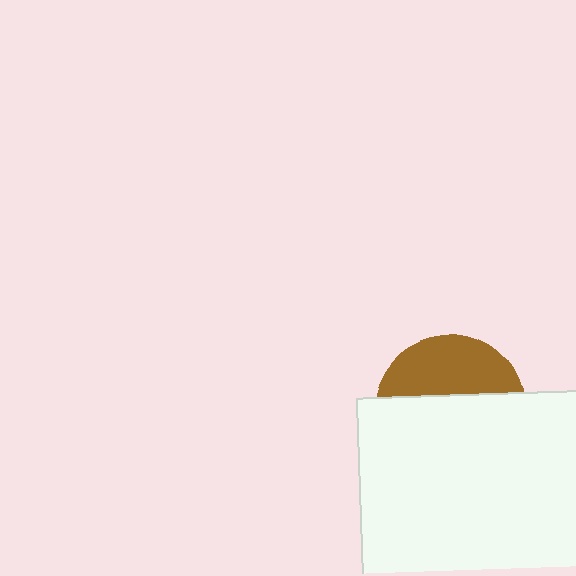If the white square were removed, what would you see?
You would see the complete brown circle.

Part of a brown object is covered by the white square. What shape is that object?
It is a circle.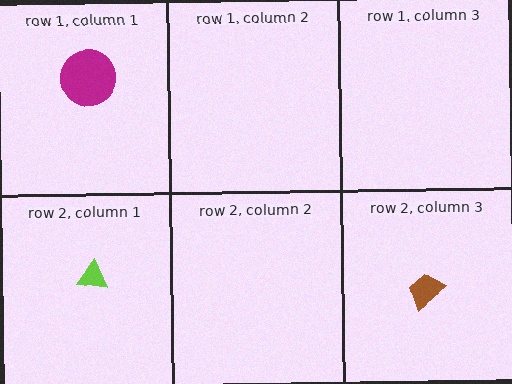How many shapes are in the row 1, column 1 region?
1.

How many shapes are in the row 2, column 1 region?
1.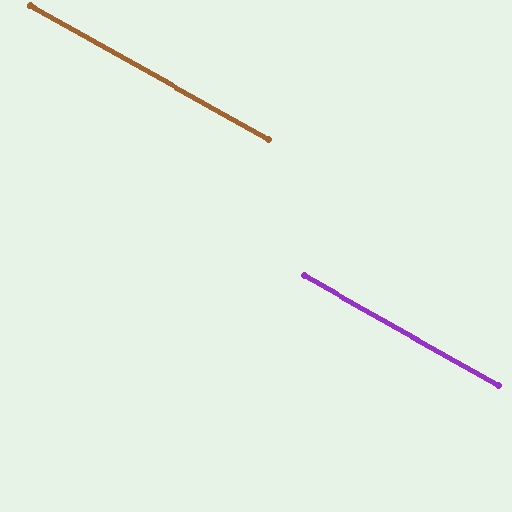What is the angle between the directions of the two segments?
Approximately 0 degrees.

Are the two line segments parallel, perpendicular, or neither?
Parallel — their directions differ by only 0.3°.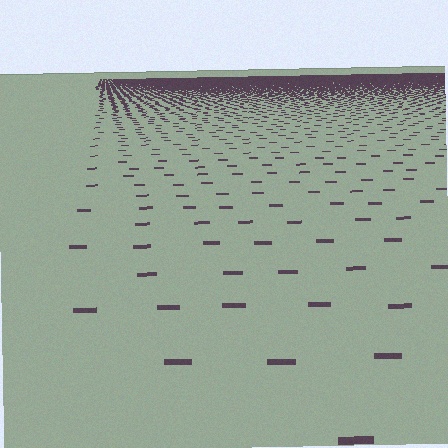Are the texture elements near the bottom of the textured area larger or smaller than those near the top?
Larger. Near the bottom, elements are closer to the viewer and appear at a bigger on-screen size.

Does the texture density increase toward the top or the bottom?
Density increases toward the top.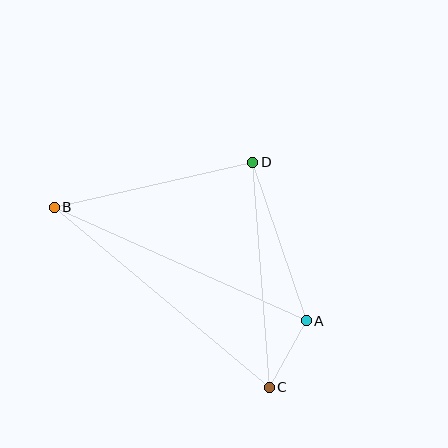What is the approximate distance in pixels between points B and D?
The distance between B and D is approximately 204 pixels.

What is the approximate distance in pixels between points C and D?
The distance between C and D is approximately 226 pixels.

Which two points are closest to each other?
Points A and C are closest to each other.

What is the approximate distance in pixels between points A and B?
The distance between A and B is approximately 276 pixels.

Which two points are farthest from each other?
Points B and C are farthest from each other.